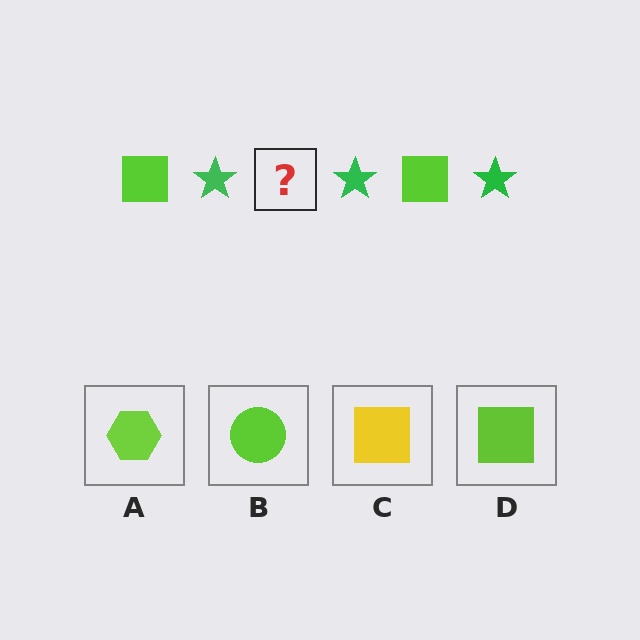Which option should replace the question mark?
Option D.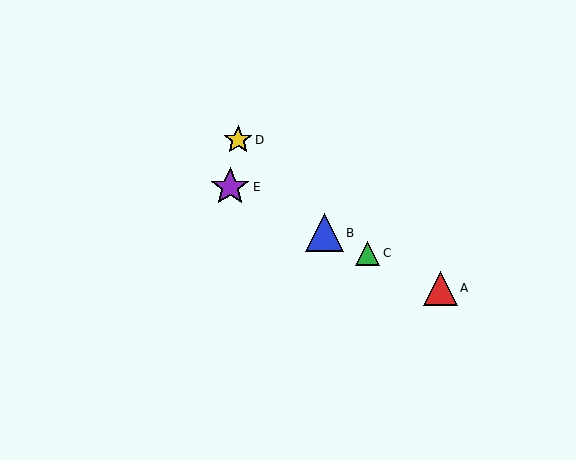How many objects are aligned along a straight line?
4 objects (A, B, C, E) are aligned along a straight line.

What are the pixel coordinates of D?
Object D is at (238, 140).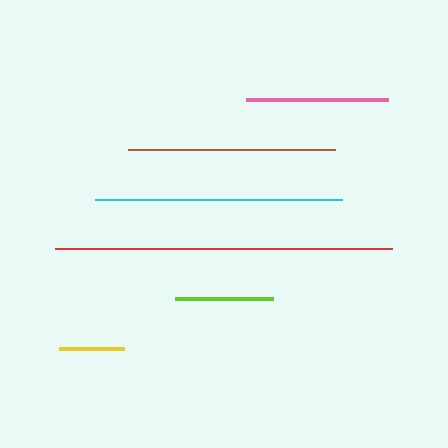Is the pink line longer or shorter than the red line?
The red line is longer than the pink line.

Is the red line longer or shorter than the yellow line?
The red line is longer than the yellow line.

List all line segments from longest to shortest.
From longest to shortest: red, cyan, brown, pink, lime, yellow.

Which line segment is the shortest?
The yellow line is the shortest at approximately 65 pixels.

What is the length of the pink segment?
The pink segment is approximately 142 pixels long.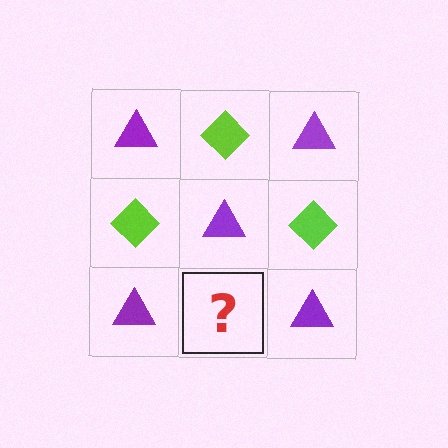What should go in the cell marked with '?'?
The missing cell should contain a lime diamond.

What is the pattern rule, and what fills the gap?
The rule is that it alternates purple triangle and lime diamond in a checkerboard pattern. The gap should be filled with a lime diamond.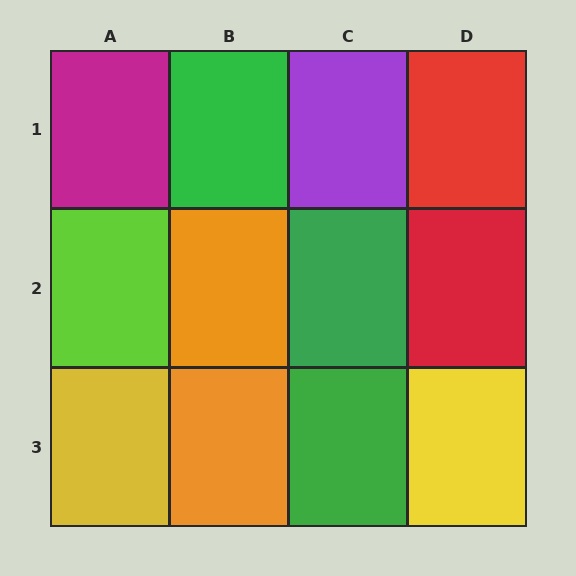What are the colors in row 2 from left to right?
Lime, orange, green, red.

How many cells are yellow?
2 cells are yellow.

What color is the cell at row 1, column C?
Purple.